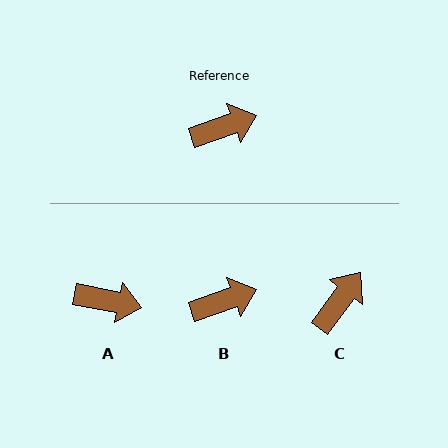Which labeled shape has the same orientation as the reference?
B.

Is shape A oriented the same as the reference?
No, it is off by about 30 degrees.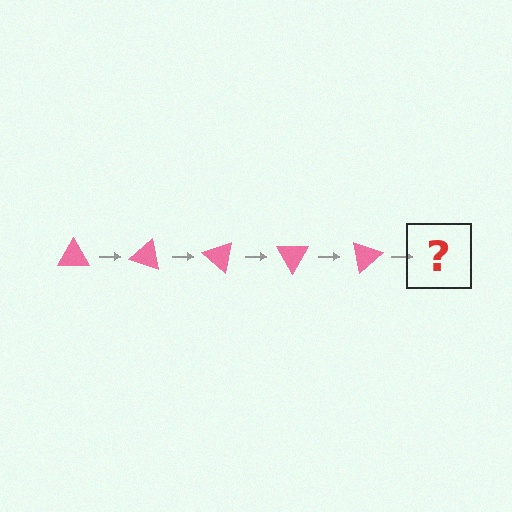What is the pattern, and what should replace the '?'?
The pattern is that the triangle rotates 20 degrees each step. The '?' should be a pink triangle rotated 100 degrees.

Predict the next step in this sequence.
The next step is a pink triangle rotated 100 degrees.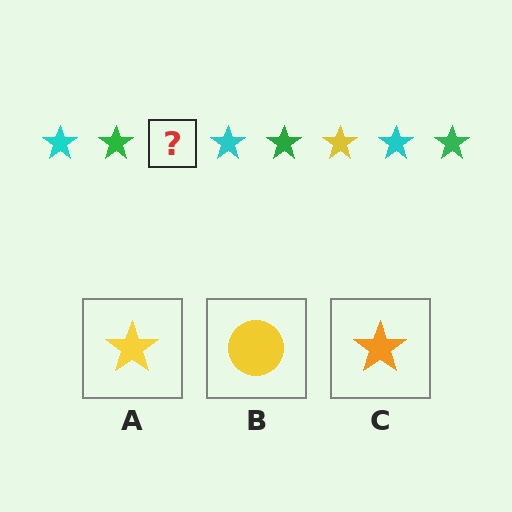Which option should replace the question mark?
Option A.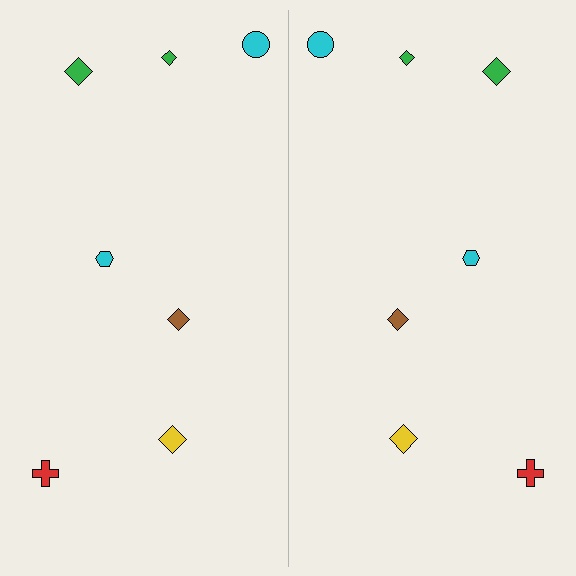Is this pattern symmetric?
Yes, this pattern has bilateral (reflection) symmetry.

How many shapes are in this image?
There are 14 shapes in this image.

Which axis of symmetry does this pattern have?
The pattern has a vertical axis of symmetry running through the center of the image.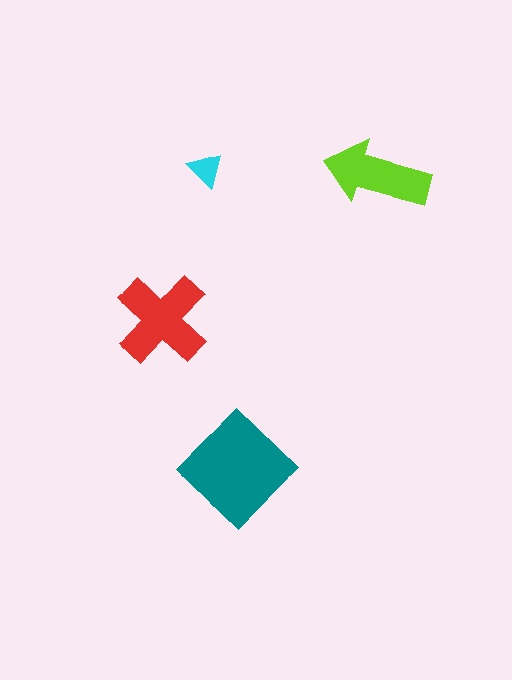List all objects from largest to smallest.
The teal diamond, the red cross, the lime arrow, the cyan triangle.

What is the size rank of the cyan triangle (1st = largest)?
4th.